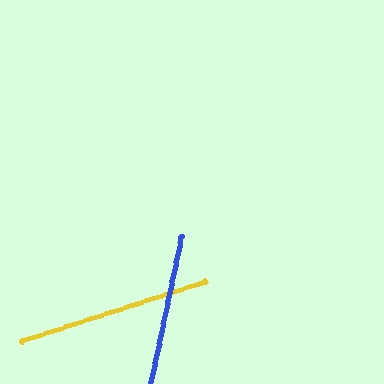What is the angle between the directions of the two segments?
Approximately 60 degrees.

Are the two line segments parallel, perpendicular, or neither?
Neither parallel nor perpendicular — they differ by about 60°.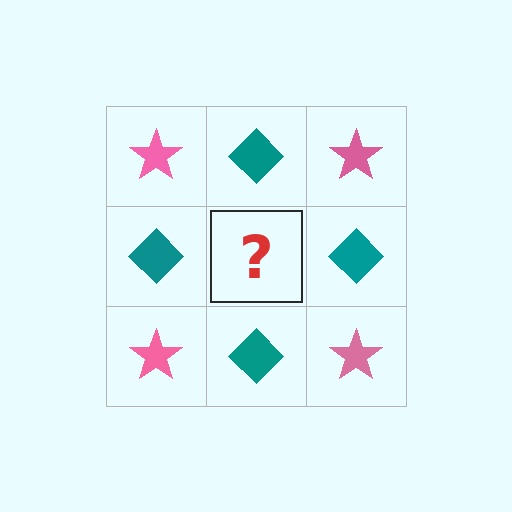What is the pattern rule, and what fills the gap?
The rule is that it alternates pink star and teal diamond in a checkerboard pattern. The gap should be filled with a pink star.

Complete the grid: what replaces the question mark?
The question mark should be replaced with a pink star.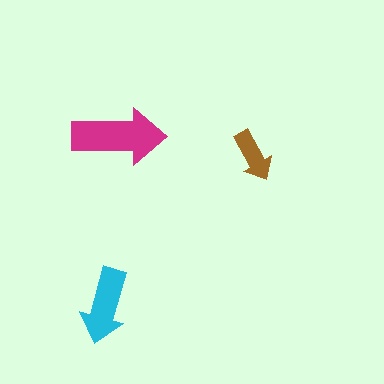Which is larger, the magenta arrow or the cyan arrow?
The magenta one.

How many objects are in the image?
There are 3 objects in the image.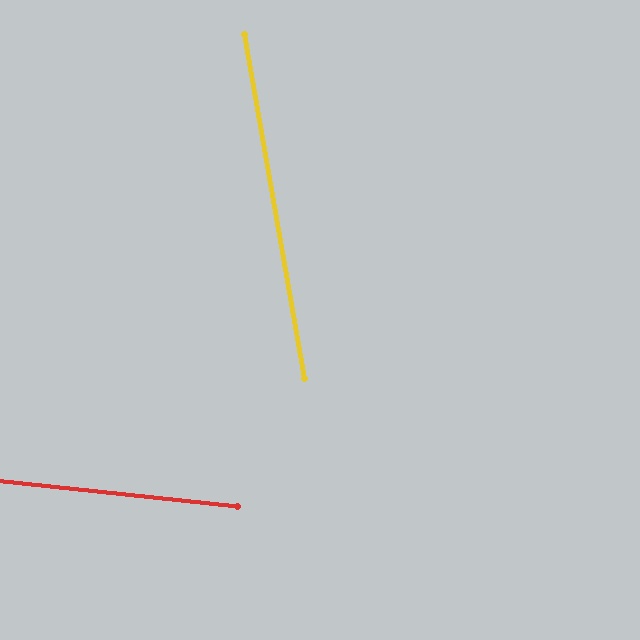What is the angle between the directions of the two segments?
Approximately 74 degrees.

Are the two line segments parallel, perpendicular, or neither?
Neither parallel nor perpendicular — they differ by about 74°.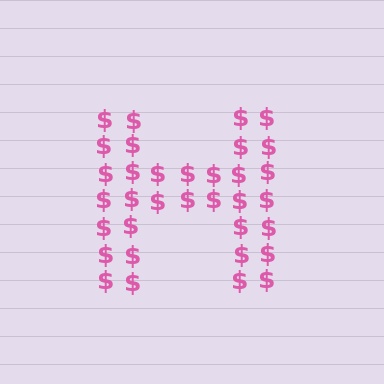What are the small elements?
The small elements are dollar signs.